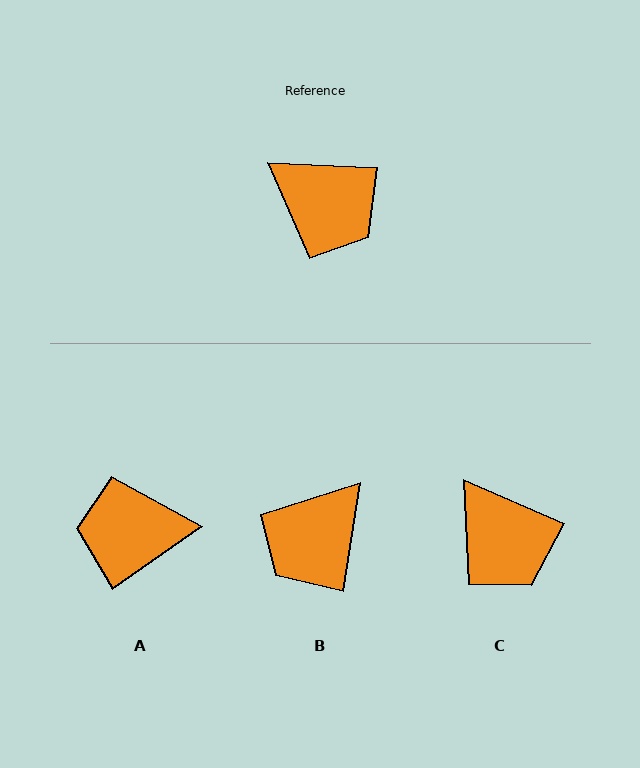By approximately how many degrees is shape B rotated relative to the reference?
Approximately 96 degrees clockwise.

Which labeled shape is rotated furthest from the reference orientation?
A, about 143 degrees away.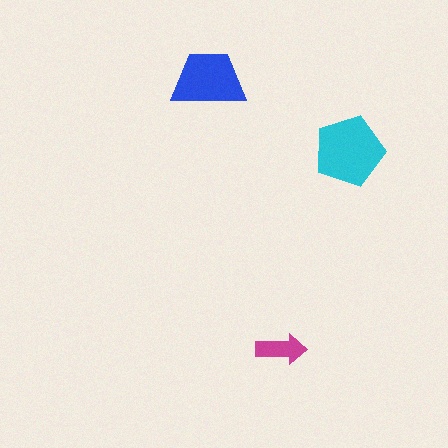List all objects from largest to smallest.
The cyan pentagon, the blue trapezoid, the magenta arrow.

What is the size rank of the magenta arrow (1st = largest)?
3rd.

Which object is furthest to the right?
The cyan pentagon is rightmost.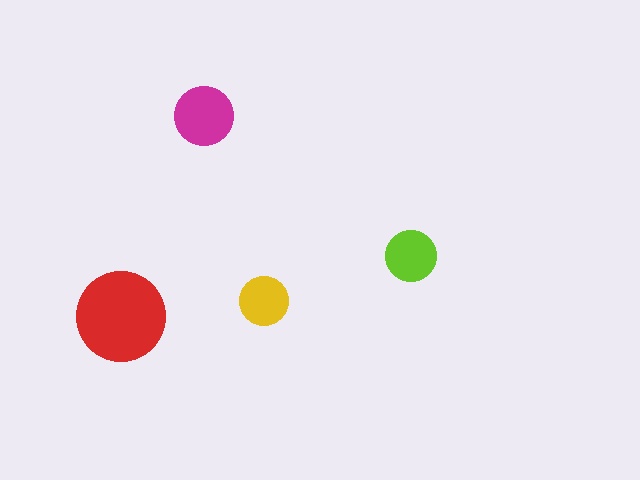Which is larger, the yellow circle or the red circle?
The red one.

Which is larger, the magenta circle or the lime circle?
The magenta one.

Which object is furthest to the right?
The lime circle is rightmost.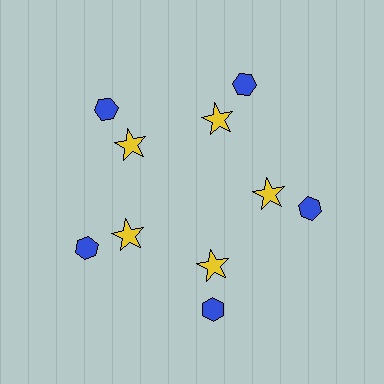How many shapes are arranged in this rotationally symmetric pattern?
There are 10 shapes, arranged in 5 groups of 2.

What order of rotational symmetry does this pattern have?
This pattern has 5-fold rotational symmetry.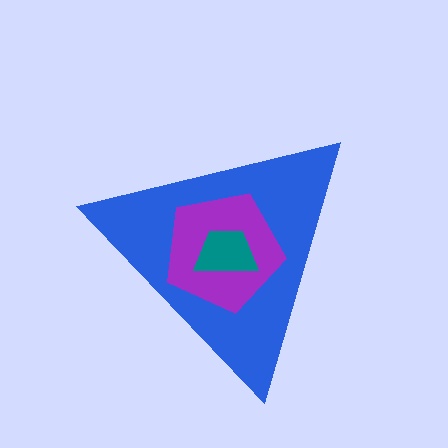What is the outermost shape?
The blue triangle.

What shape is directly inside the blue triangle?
The purple pentagon.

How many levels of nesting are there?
3.